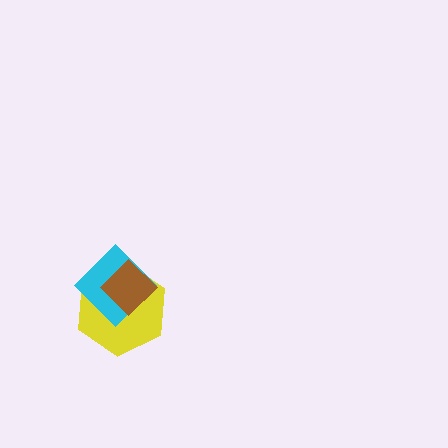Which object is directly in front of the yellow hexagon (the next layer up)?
The cyan diamond is directly in front of the yellow hexagon.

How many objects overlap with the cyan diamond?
2 objects overlap with the cyan diamond.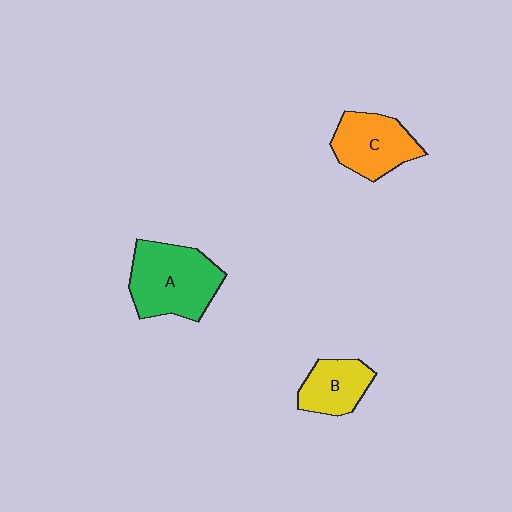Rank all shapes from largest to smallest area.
From largest to smallest: A (green), C (orange), B (yellow).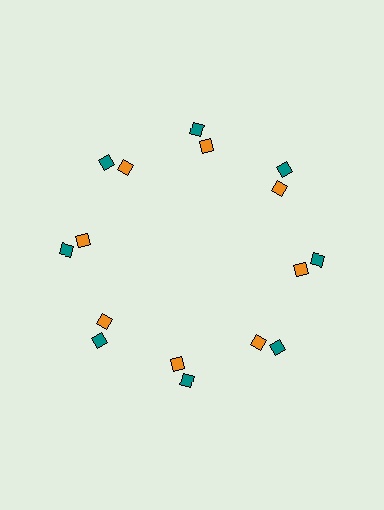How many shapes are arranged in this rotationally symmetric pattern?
There are 16 shapes, arranged in 8 groups of 2.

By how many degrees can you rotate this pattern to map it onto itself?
The pattern maps onto itself every 45 degrees of rotation.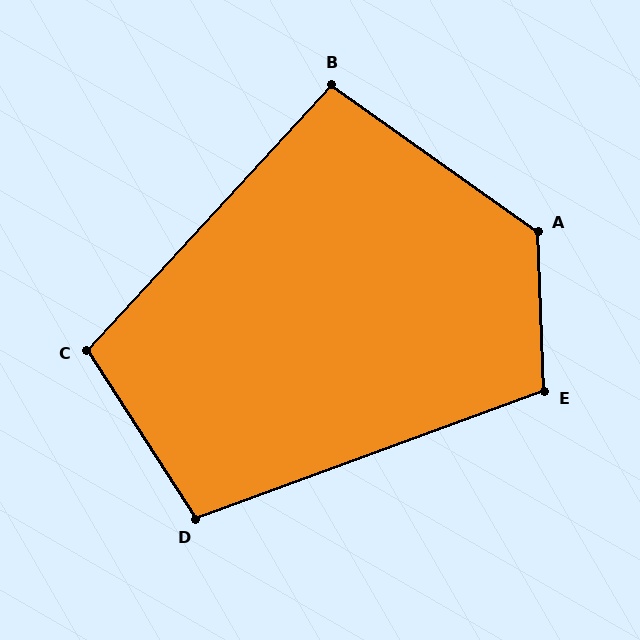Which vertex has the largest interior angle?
A, at approximately 127 degrees.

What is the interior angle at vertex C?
Approximately 105 degrees (obtuse).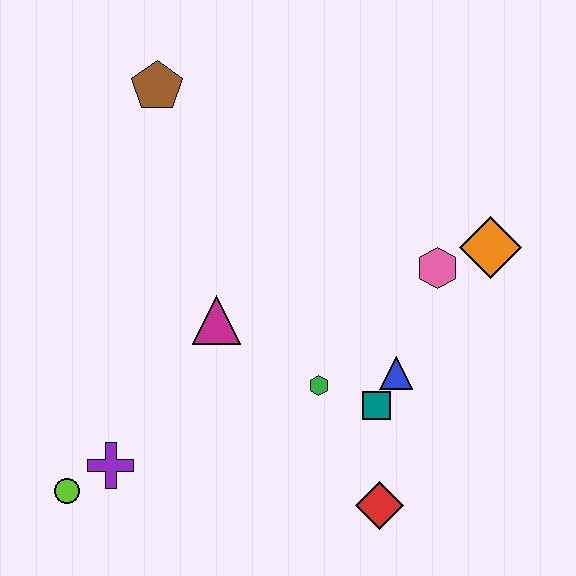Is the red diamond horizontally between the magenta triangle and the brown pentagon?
No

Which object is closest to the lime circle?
The purple cross is closest to the lime circle.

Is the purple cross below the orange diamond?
Yes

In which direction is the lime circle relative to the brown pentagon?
The lime circle is below the brown pentagon.